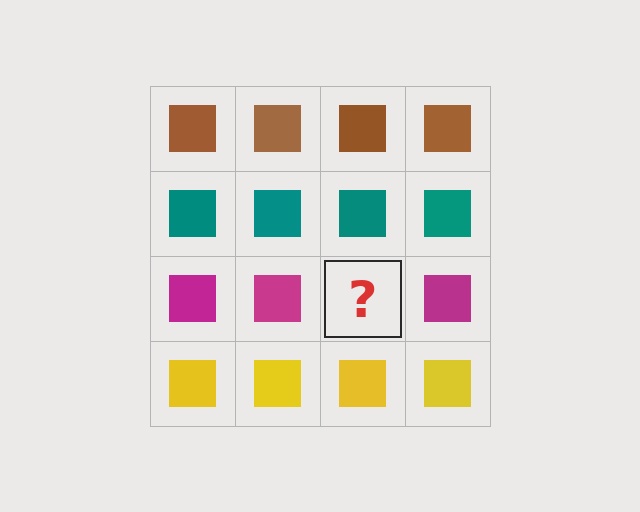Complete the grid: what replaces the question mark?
The question mark should be replaced with a magenta square.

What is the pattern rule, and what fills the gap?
The rule is that each row has a consistent color. The gap should be filled with a magenta square.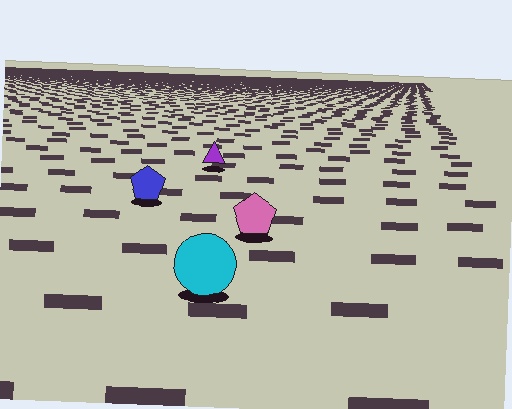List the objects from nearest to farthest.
From nearest to farthest: the cyan circle, the pink pentagon, the blue pentagon, the purple triangle.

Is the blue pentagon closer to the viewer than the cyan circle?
No. The cyan circle is closer — you can tell from the texture gradient: the ground texture is coarser near it.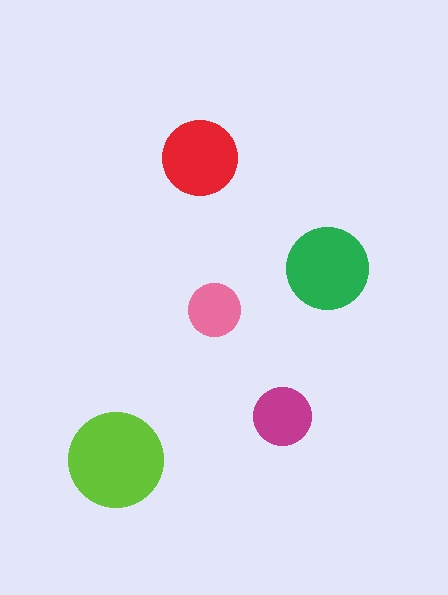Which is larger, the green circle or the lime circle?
The lime one.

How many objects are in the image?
There are 5 objects in the image.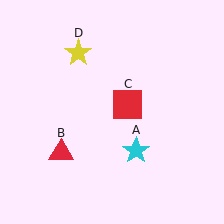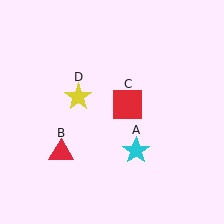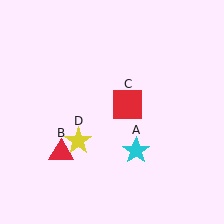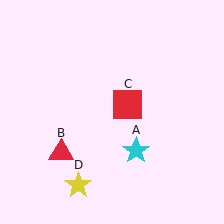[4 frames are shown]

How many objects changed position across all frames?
1 object changed position: yellow star (object D).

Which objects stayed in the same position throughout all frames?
Cyan star (object A) and red triangle (object B) and red square (object C) remained stationary.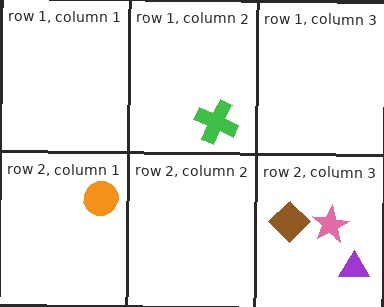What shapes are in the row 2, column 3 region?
The purple triangle, the brown diamond, the pink star.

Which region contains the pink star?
The row 2, column 3 region.